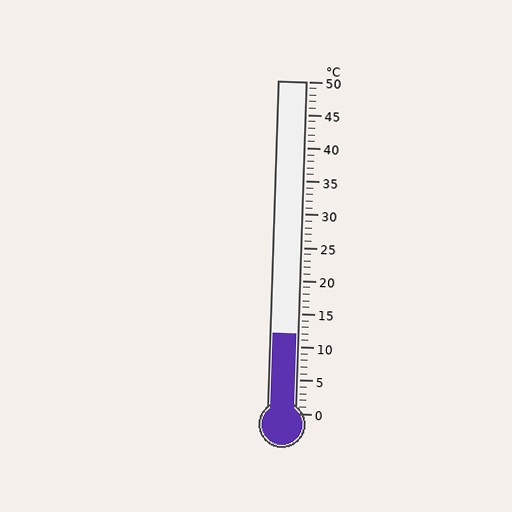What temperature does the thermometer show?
The thermometer shows approximately 12°C.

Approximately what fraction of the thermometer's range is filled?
The thermometer is filled to approximately 25% of its range.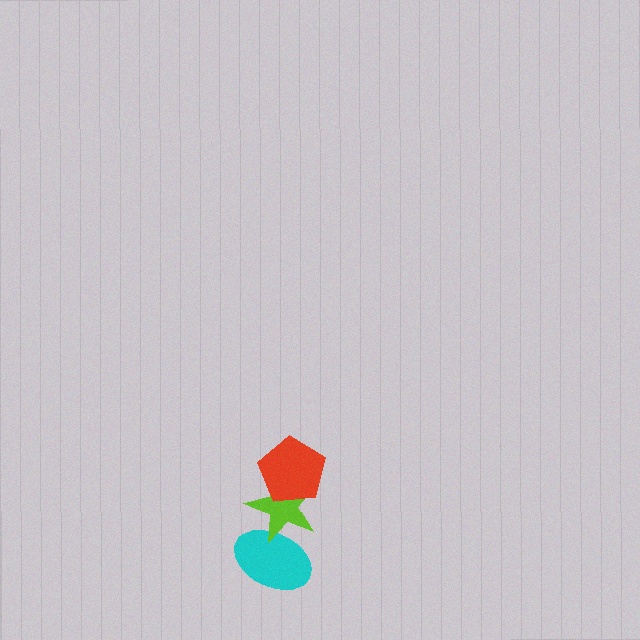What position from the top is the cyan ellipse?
The cyan ellipse is 3rd from the top.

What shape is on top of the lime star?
The red pentagon is on top of the lime star.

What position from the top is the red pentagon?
The red pentagon is 1st from the top.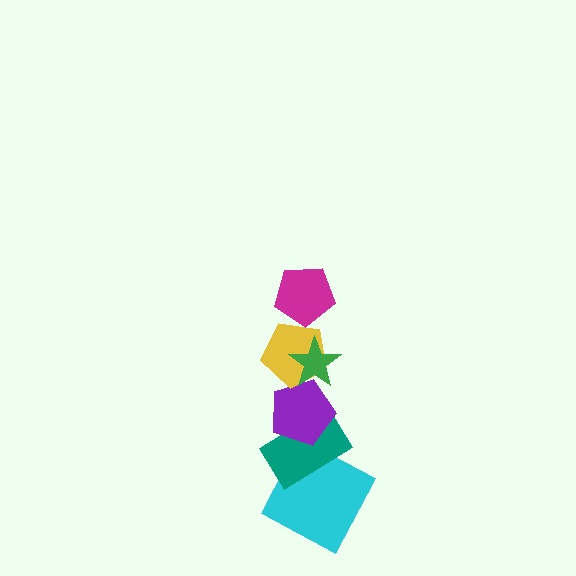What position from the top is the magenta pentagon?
The magenta pentagon is 1st from the top.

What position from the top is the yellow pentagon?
The yellow pentagon is 3rd from the top.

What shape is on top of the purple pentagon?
The yellow pentagon is on top of the purple pentagon.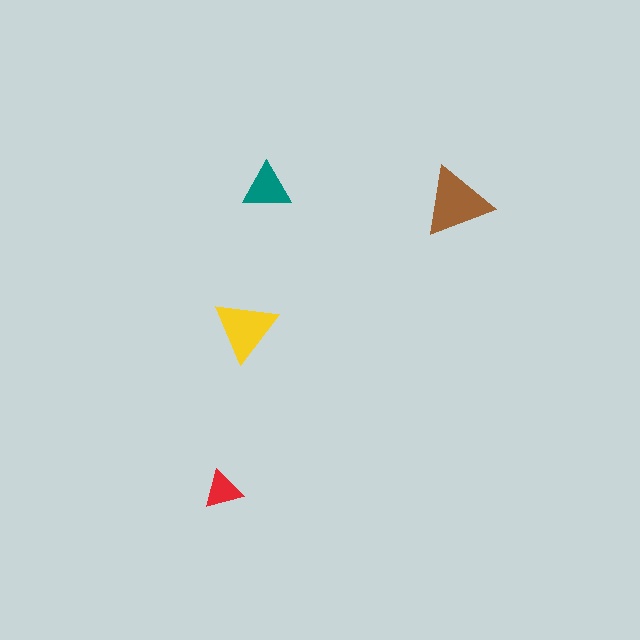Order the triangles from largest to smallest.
the brown one, the yellow one, the teal one, the red one.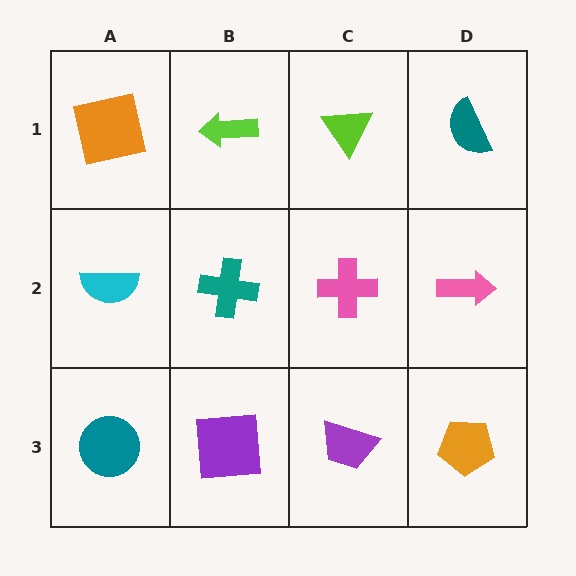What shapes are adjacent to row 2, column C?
A lime triangle (row 1, column C), a purple trapezoid (row 3, column C), a teal cross (row 2, column B), a pink arrow (row 2, column D).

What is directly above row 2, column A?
An orange square.